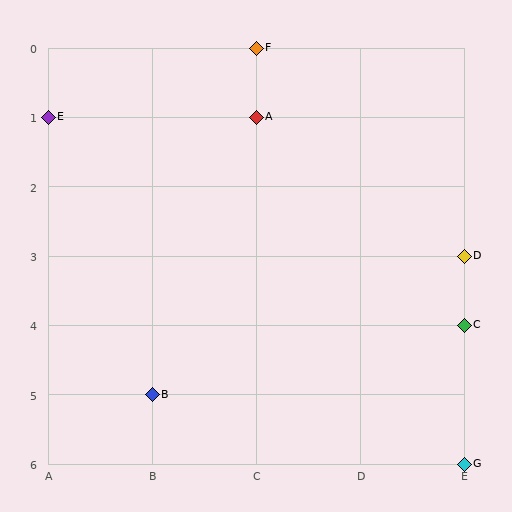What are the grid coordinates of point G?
Point G is at grid coordinates (E, 6).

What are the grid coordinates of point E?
Point E is at grid coordinates (A, 1).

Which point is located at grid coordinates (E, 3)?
Point D is at (E, 3).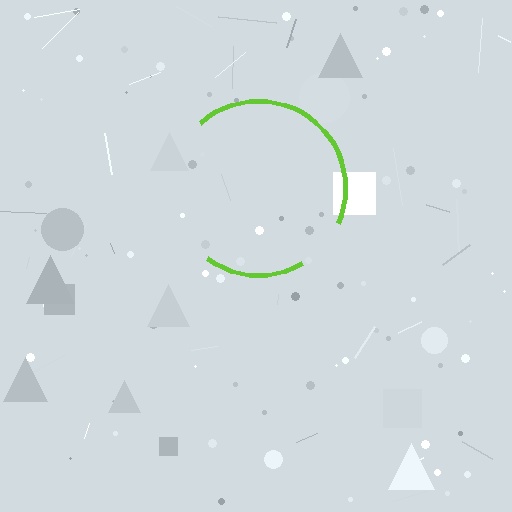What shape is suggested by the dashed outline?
The dashed outline suggests a circle.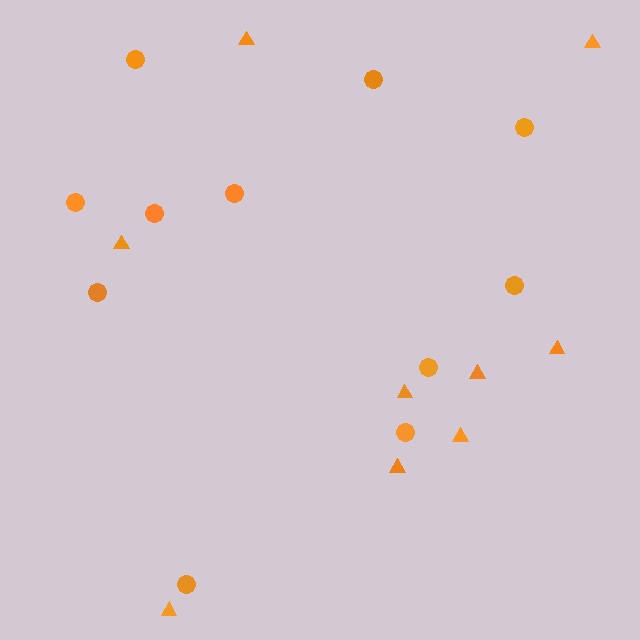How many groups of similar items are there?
There are 2 groups: one group of triangles (9) and one group of circles (11).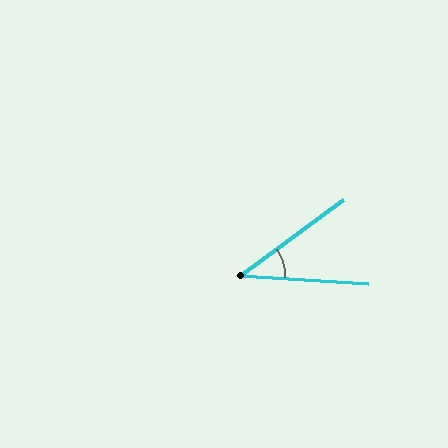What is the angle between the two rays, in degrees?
Approximately 40 degrees.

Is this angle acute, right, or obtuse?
It is acute.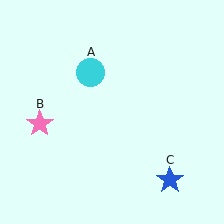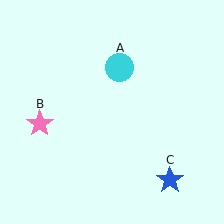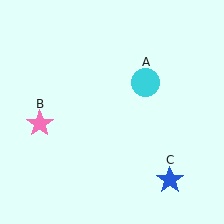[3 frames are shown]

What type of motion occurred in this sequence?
The cyan circle (object A) rotated clockwise around the center of the scene.